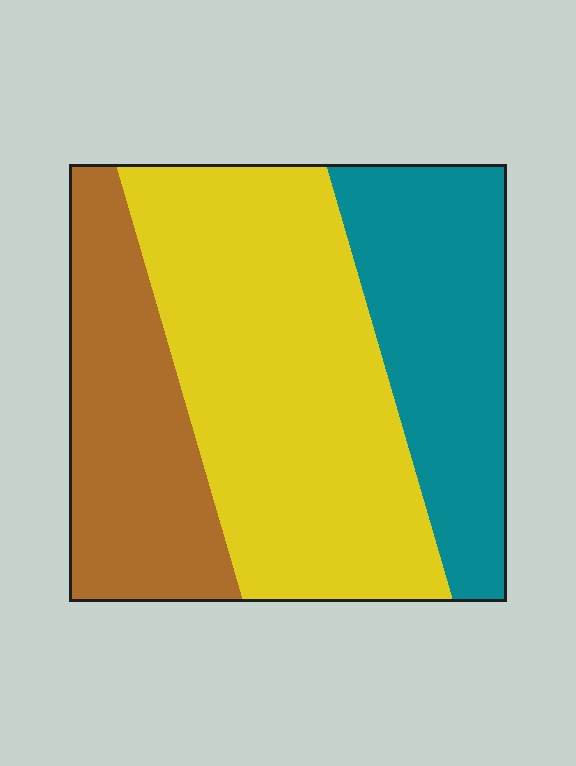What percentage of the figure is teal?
Teal covers 27% of the figure.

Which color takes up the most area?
Yellow, at roughly 50%.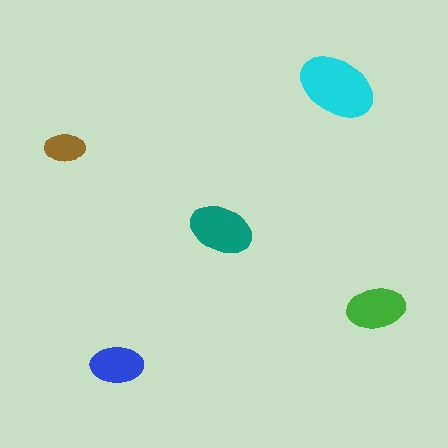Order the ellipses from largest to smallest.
the cyan one, the teal one, the green one, the blue one, the brown one.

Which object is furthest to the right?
The green ellipse is rightmost.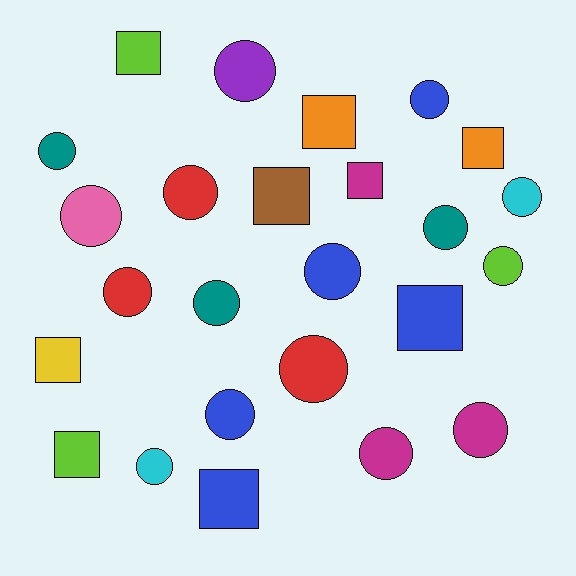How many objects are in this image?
There are 25 objects.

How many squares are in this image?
There are 9 squares.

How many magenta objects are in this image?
There are 3 magenta objects.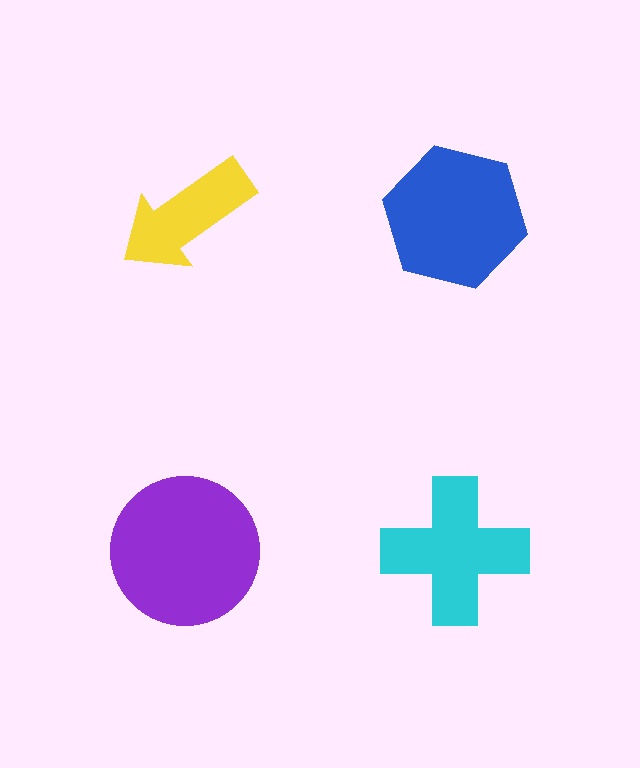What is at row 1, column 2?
A blue hexagon.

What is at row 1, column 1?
A yellow arrow.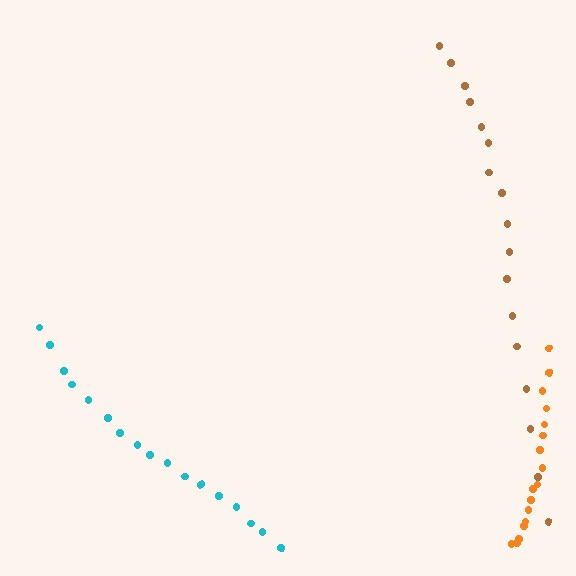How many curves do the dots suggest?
There are 3 distinct paths.